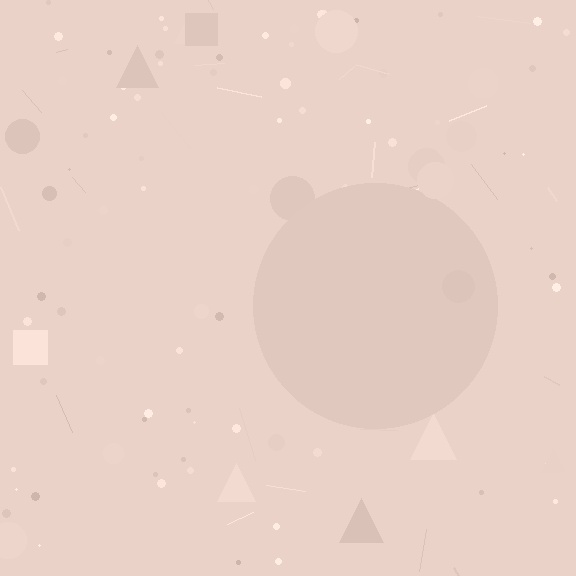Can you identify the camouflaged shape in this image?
The camouflaged shape is a circle.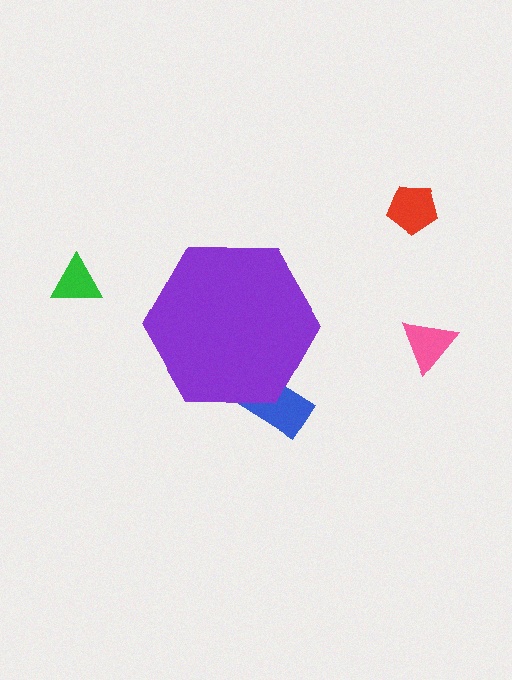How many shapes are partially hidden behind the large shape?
1 shape is partially hidden.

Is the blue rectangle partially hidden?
Yes, the blue rectangle is partially hidden behind the purple hexagon.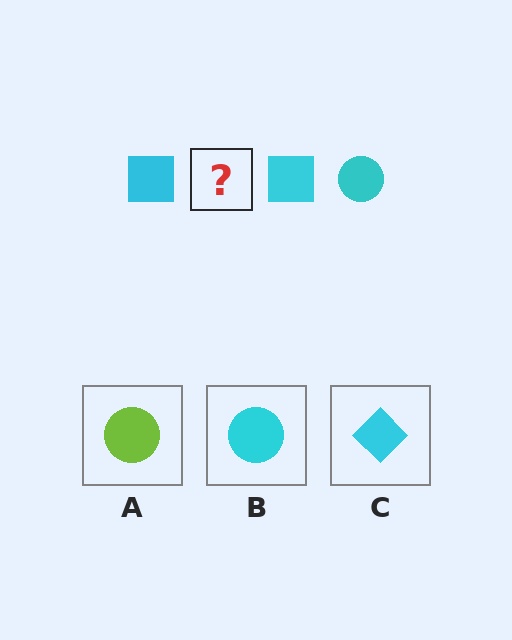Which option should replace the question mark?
Option B.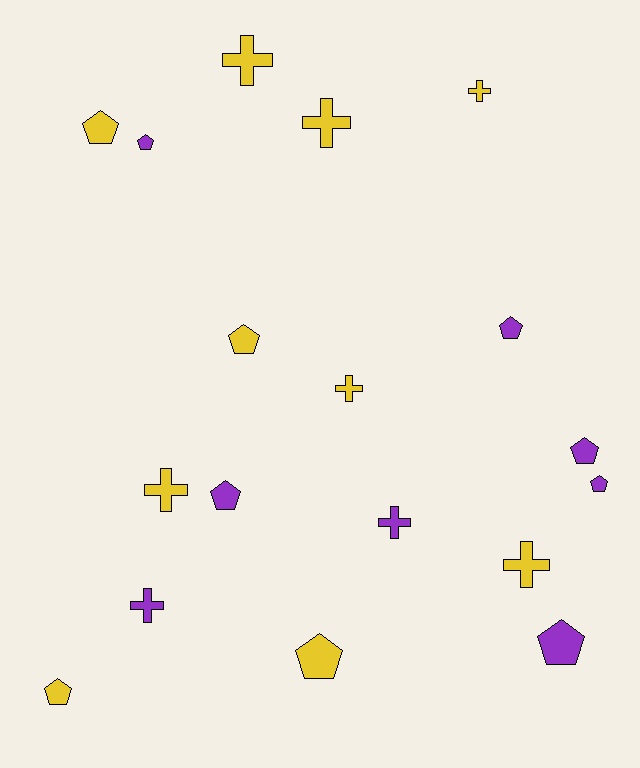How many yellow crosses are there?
There are 6 yellow crosses.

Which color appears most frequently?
Yellow, with 10 objects.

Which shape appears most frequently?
Pentagon, with 10 objects.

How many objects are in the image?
There are 18 objects.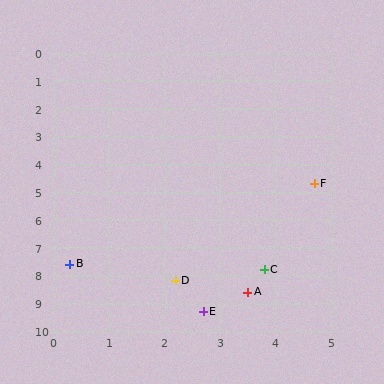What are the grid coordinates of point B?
Point B is at approximately (0.3, 7.6).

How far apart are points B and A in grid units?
Points B and A are about 3.4 grid units apart.